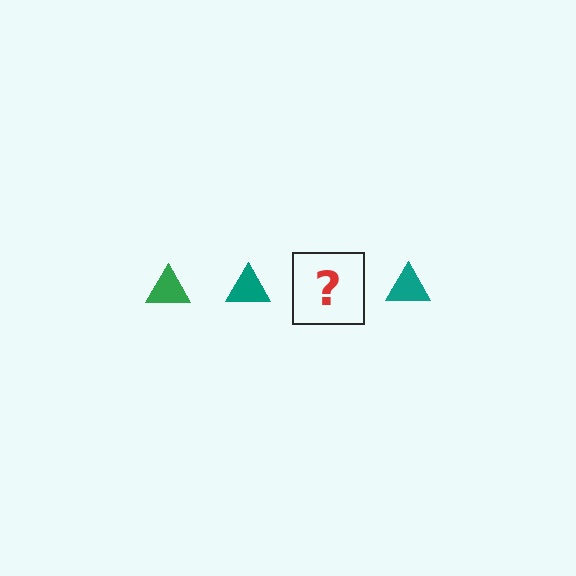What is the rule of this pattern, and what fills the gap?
The rule is that the pattern cycles through green, teal triangles. The gap should be filled with a green triangle.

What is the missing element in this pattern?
The missing element is a green triangle.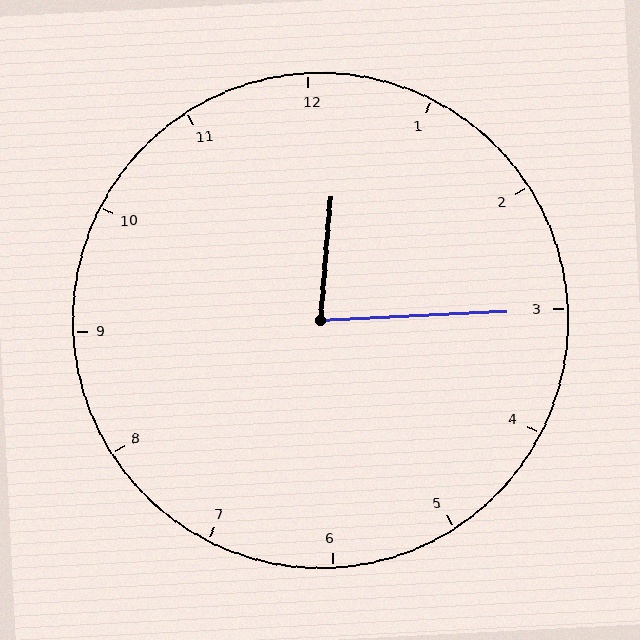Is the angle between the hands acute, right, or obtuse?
It is acute.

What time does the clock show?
12:15.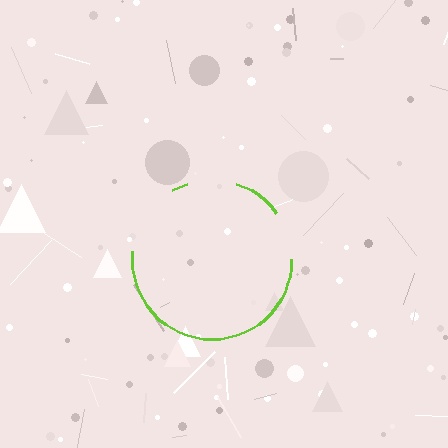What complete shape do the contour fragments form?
The contour fragments form a circle.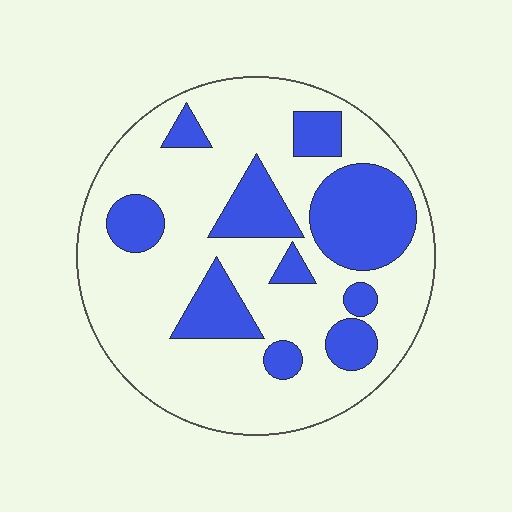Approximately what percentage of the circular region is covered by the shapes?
Approximately 30%.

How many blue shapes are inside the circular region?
10.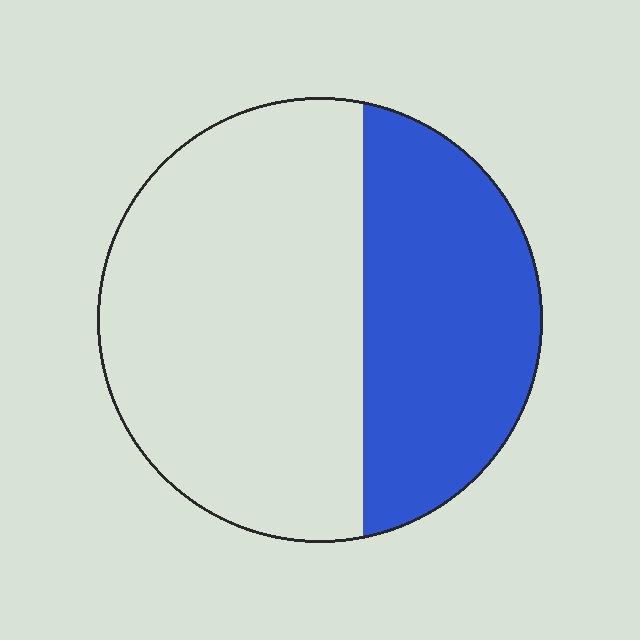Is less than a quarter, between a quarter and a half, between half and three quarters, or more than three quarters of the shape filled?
Between a quarter and a half.